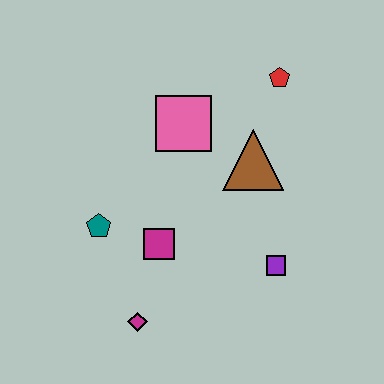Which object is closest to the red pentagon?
The brown triangle is closest to the red pentagon.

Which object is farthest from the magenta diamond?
The red pentagon is farthest from the magenta diamond.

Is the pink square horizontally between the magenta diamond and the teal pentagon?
No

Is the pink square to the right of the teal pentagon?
Yes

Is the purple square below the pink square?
Yes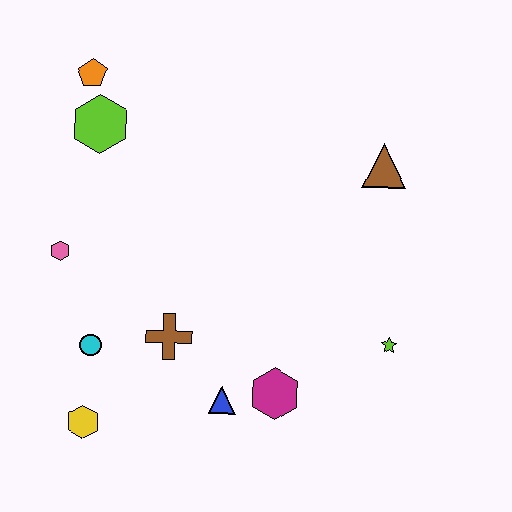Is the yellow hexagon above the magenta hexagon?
No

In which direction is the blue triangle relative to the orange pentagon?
The blue triangle is below the orange pentagon.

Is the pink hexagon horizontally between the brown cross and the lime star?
No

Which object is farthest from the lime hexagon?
The lime star is farthest from the lime hexagon.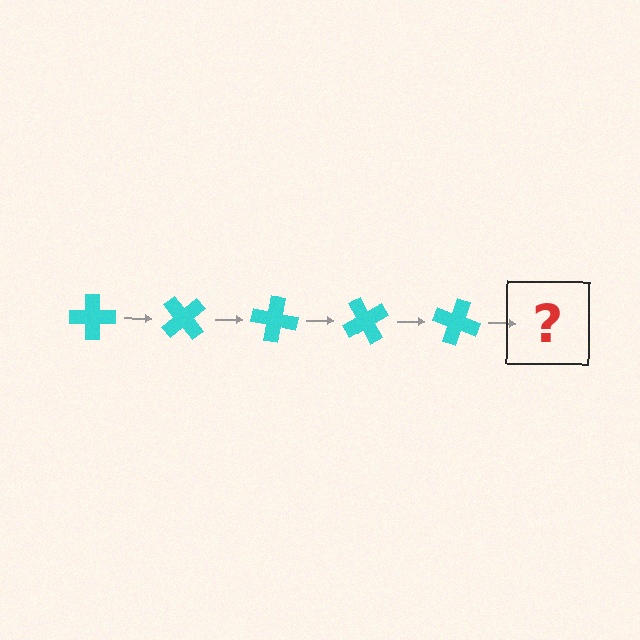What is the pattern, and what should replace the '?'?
The pattern is that the cross rotates 50 degrees each step. The '?' should be a cyan cross rotated 250 degrees.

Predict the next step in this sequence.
The next step is a cyan cross rotated 250 degrees.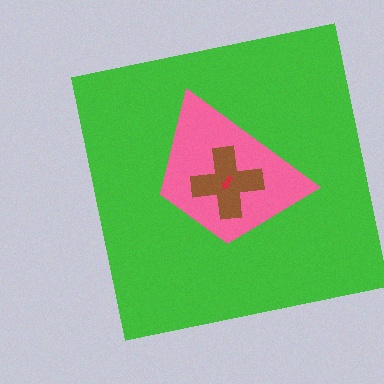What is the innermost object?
The red arrow.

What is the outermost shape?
The green square.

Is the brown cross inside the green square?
Yes.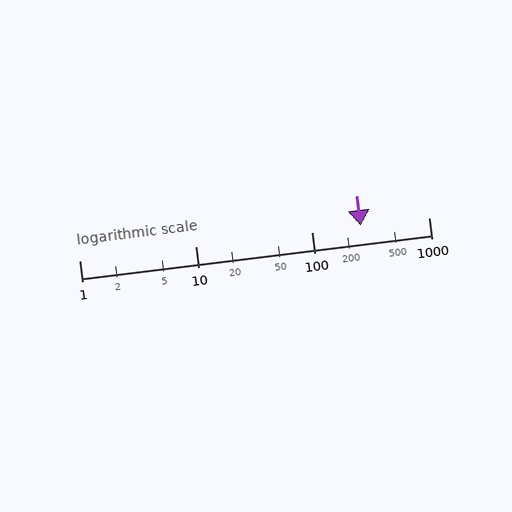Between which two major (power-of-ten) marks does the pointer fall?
The pointer is between 100 and 1000.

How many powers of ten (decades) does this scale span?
The scale spans 3 decades, from 1 to 1000.